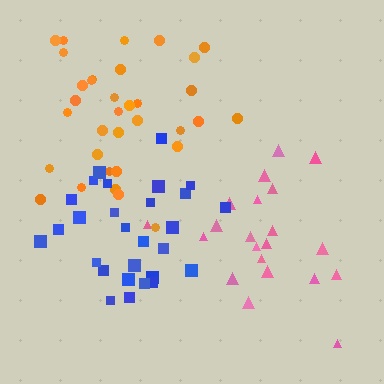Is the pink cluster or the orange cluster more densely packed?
Orange.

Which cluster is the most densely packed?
Blue.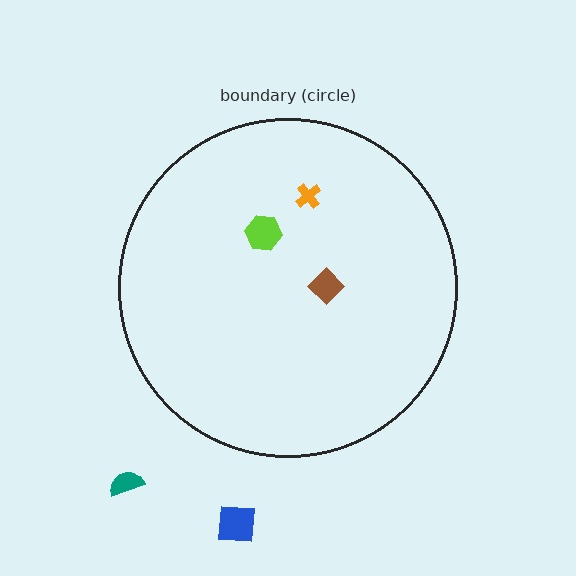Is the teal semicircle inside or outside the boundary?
Outside.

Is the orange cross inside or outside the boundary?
Inside.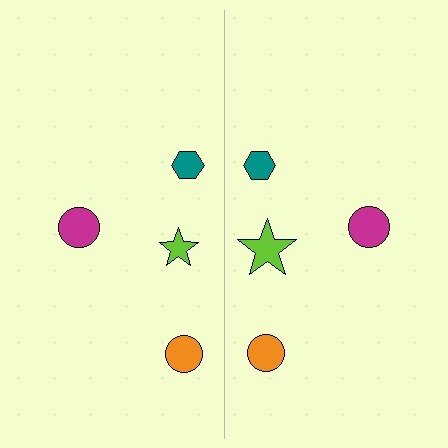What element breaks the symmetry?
The lime star on the right side has a different size than its mirror counterpart.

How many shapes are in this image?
There are 8 shapes in this image.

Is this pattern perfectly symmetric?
No, the pattern is not perfectly symmetric. The lime star on the right side has a different size than its mirror counterpart.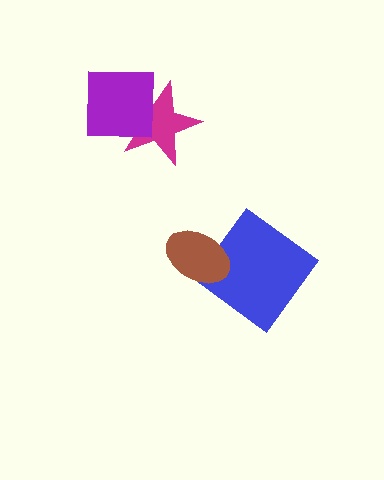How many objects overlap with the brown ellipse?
1 object overlaps with the brown ellipse.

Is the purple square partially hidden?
No, no other shape covers it.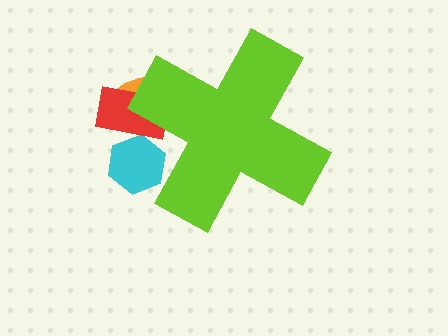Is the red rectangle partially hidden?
Yes, the red rectangle is partially hidden behind the lime cross.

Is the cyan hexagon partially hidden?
Yes, the cyan hexagon is partially hidden behind the lime cross.